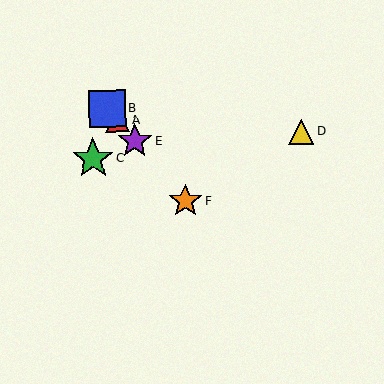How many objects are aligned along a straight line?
4 objects (A, B, E, F) are aligned along a straight line.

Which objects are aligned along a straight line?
Objects A, B, E, F are aligned along a straight line.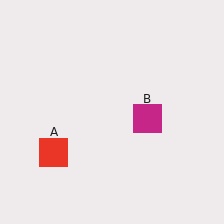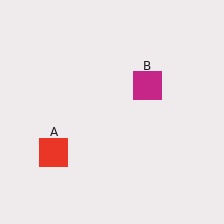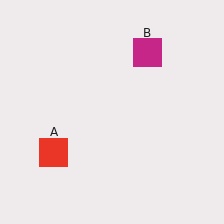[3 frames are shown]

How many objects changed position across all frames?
1 object changed position: magenta square (object B).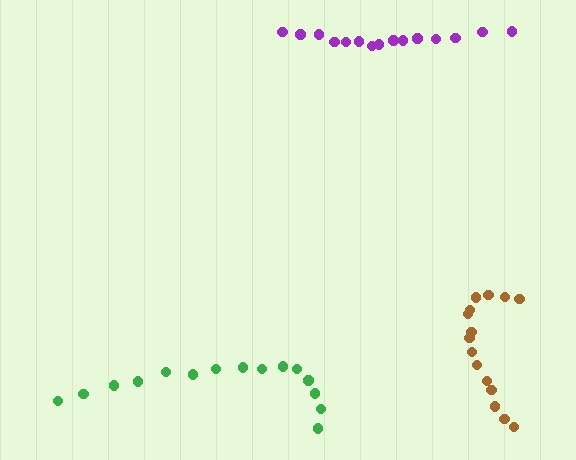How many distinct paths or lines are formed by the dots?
There are 3 distinct paths.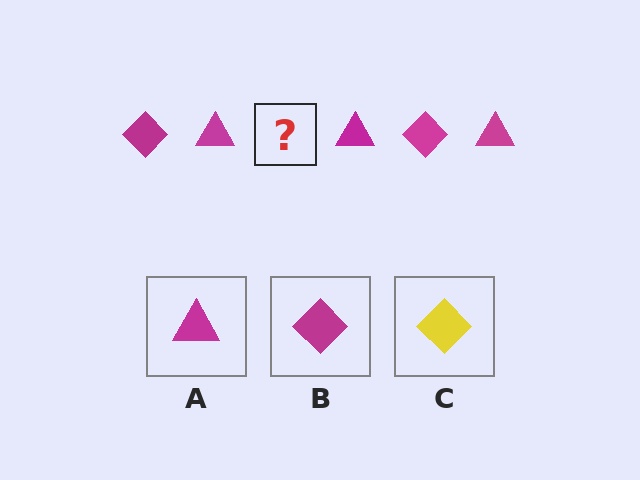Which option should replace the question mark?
Option B.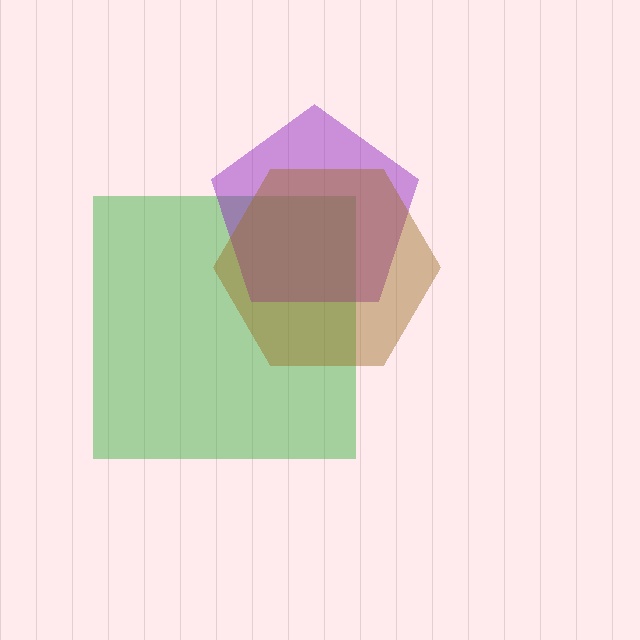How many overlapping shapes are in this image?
There are 3 overlapping shapes in the image.